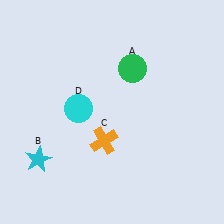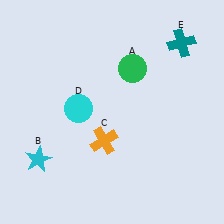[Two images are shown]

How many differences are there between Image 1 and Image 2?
There is 1 difference between the two images.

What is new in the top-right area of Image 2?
A teal cross (E) was added in the top-right area of Image 2.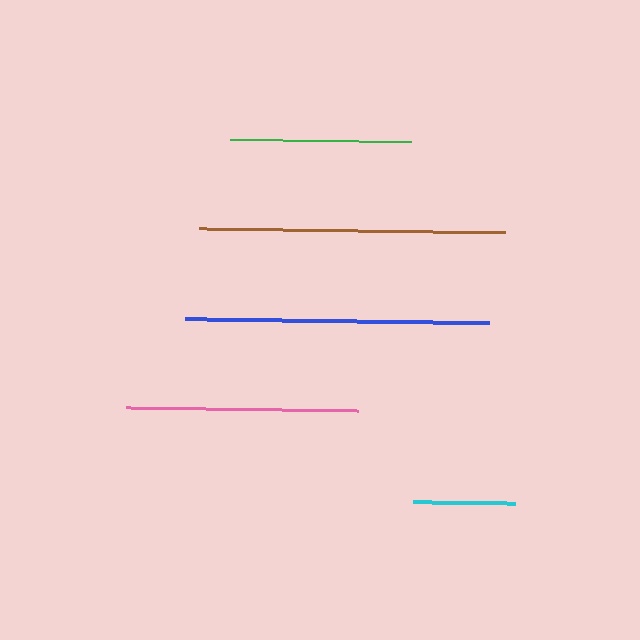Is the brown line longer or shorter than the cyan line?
The brown line is longer than the cyan line.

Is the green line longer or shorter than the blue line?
The blue line is longer than the green line.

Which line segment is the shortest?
The cyan line is the shortest at approximately 102 pixels.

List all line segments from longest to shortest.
From longest to shortest: brown, blue, pink, green, cyan.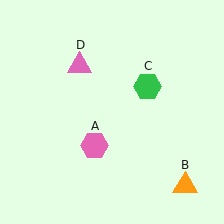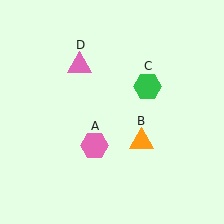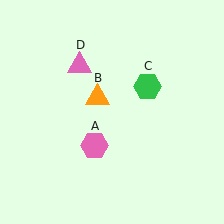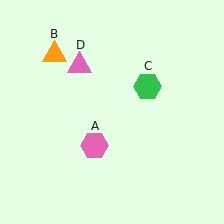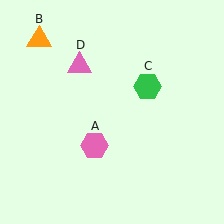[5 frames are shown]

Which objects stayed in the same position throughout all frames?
Pink hexagon (object A) and green hexagon (object C) and pink triangle (object D) remained stationary.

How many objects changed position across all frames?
1 object changed position: orange triangle (object B).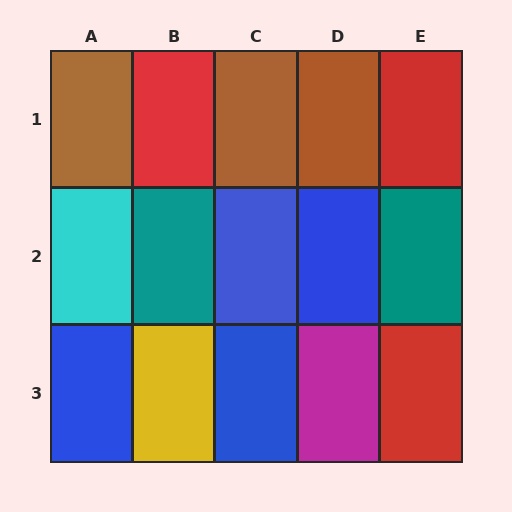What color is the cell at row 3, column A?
Blue.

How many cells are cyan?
1 cell is cyan.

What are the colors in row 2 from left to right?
Cyan, teal, blue, blue, teal.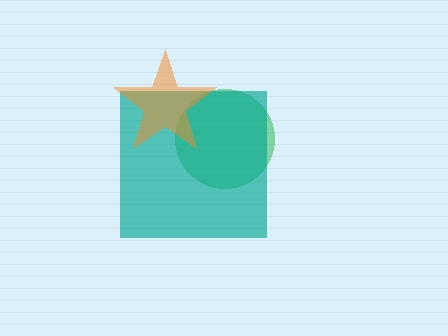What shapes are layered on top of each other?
The layered shapes are: a green circle, a teal square, an orange star.